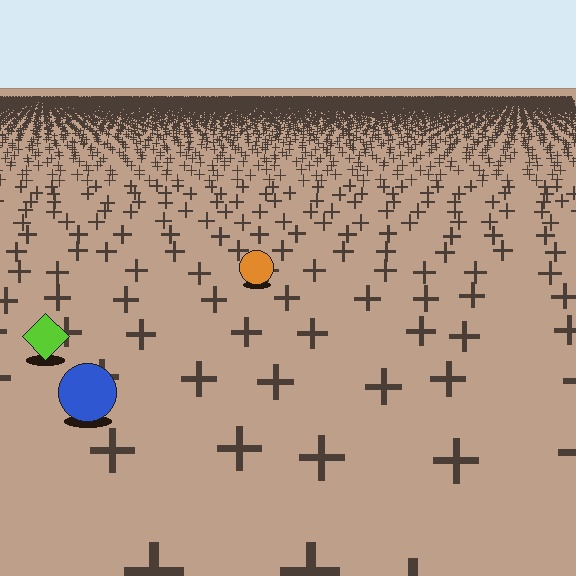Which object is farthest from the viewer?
The orange circle is farthest from the viewer. It appears smaller and the ground texture around it is denser.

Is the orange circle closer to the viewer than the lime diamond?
No. The lime diamond is closer — you can tell from the texture gradient: the ground texture is coarser near it.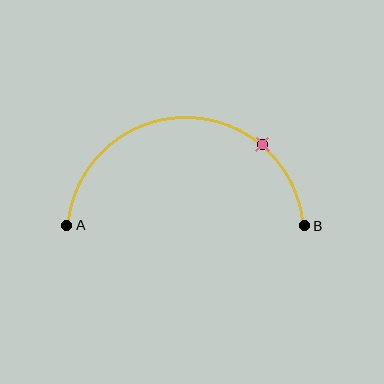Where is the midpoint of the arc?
The arc midpoint is the point on the curve farthest from the straight line joining A and B. It sits above that line.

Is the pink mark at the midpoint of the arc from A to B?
No. The pink mark lies on the arc but is closer to endpoint B. The arc midpoint would be at the point on the curve equidistant along the arc from both A and B.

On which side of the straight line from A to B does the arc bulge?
The arc bulges above the straight line connecting A and B.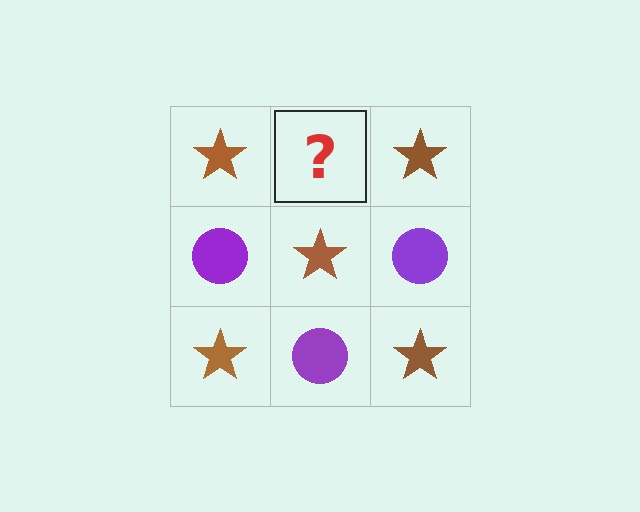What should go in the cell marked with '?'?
The missing cell should contain a purple circle.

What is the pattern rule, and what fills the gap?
The rule is that it alternates brown star and purple circle in a checkerboard pattern. The gap should be filled with a purple circle.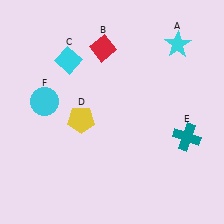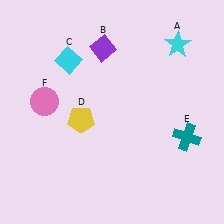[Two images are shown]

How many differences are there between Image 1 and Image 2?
There are 2 differences between the two images.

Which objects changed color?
B changed from red to purple. F changed from cyan to pink.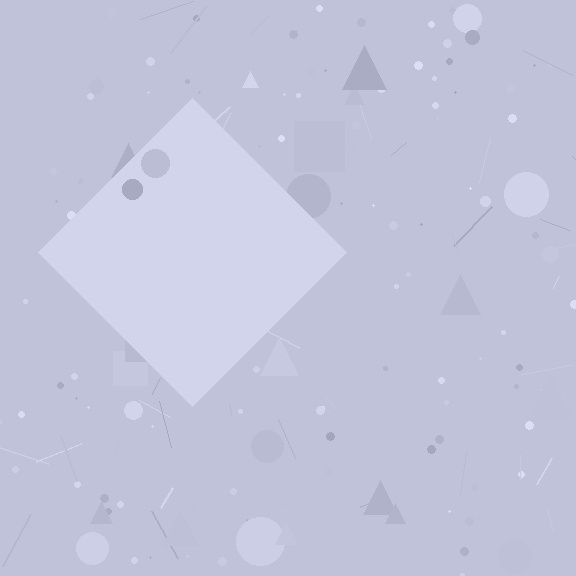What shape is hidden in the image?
A diamond is hidden in the image.